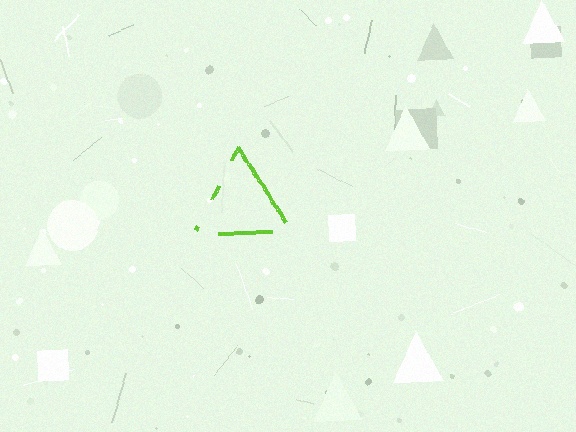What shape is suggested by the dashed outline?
The dashed outline suggests a triangle.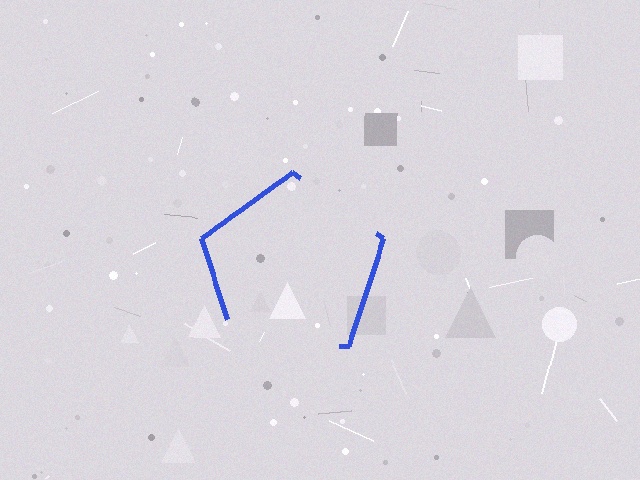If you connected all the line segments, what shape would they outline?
They would outline a pentagon.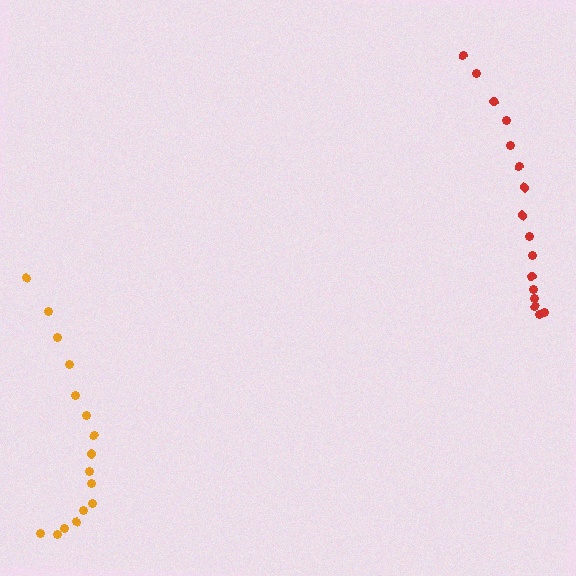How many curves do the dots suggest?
There are 2 distinct paths.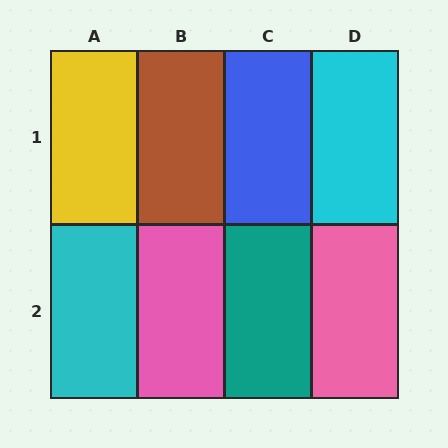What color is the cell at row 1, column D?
Cyan.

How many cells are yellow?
1 cell is yellow.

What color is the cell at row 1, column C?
Blue.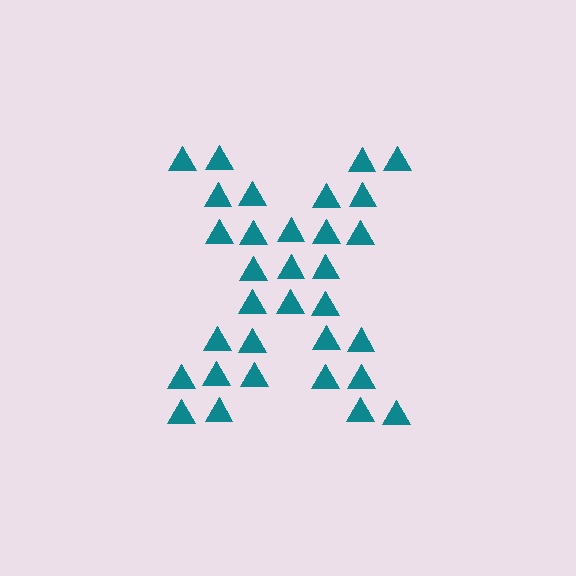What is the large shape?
The large shape is the letter X.